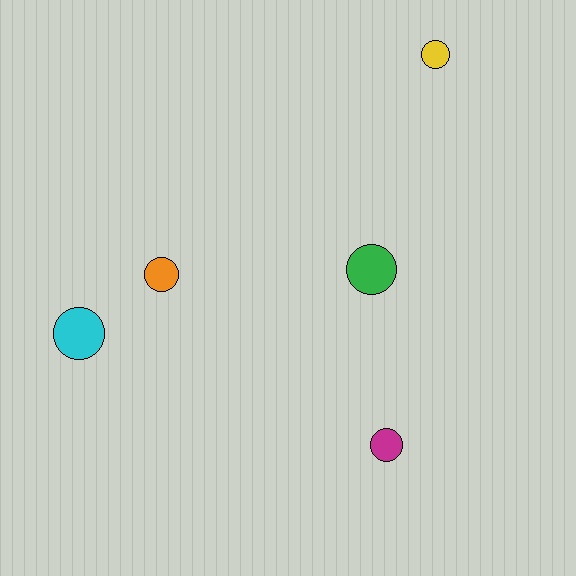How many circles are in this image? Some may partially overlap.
There are 5 circles.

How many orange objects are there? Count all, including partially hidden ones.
There is 1 orange object.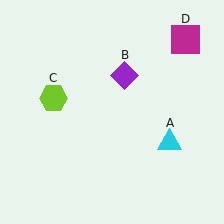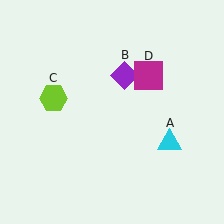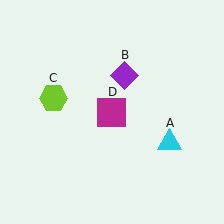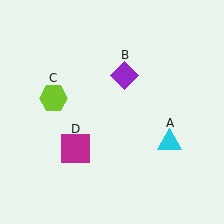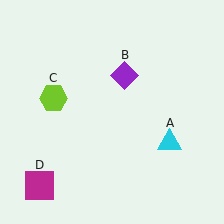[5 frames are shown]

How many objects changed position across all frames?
1 object changed position: magenta square (object D).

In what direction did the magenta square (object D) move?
The magenta square (object D) moved down and to the left.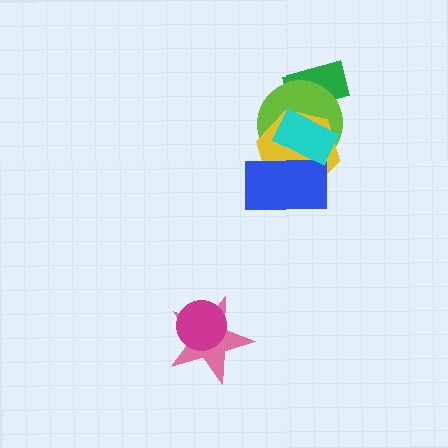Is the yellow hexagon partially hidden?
Yes, it is partially covered by another shape.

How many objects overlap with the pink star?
1 object overlaps with the pink star.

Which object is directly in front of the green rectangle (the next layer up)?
The lime circle is directly in front of the green rectangle.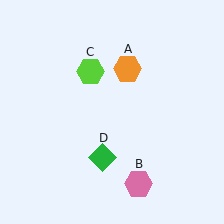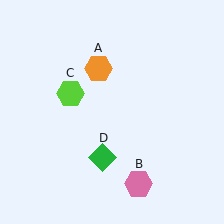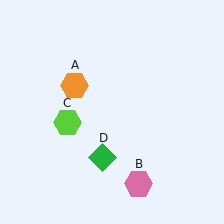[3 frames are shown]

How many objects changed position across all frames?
2 objects changed position: orange hexagon (object A), lime hexagon (object C).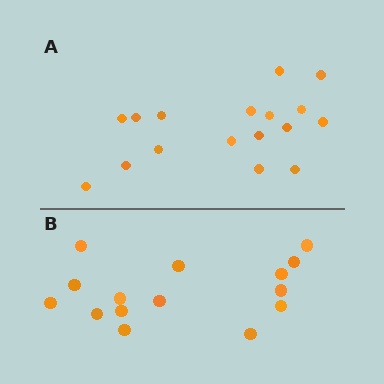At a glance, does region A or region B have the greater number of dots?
Region A (the top region) has more dots.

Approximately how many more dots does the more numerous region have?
Region A has just a few more — roughly 2 or 3 more dots than region B.